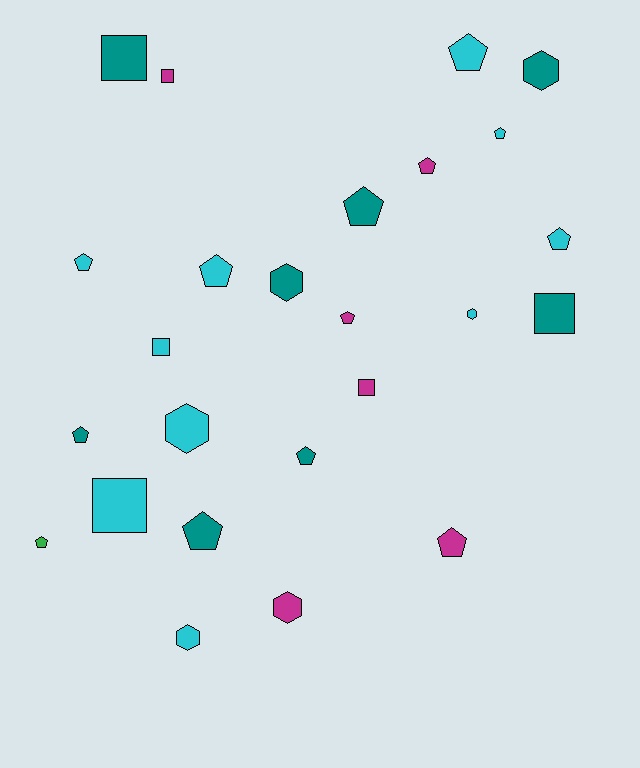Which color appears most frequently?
Cyan, with 10 objects.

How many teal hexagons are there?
There are 2 teal hexagons.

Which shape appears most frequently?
Pentagon, with 13 objects.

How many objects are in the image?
There are 25 objects.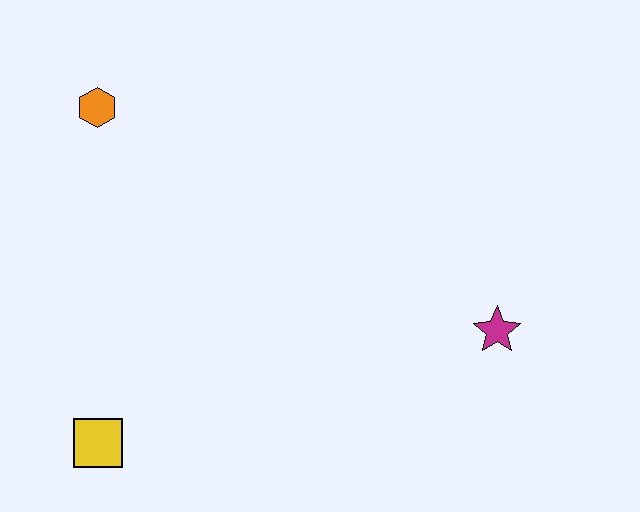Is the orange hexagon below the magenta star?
No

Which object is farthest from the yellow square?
The magenta star is farthest from the yellow square.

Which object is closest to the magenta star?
The yellow square is closest to the magenta star.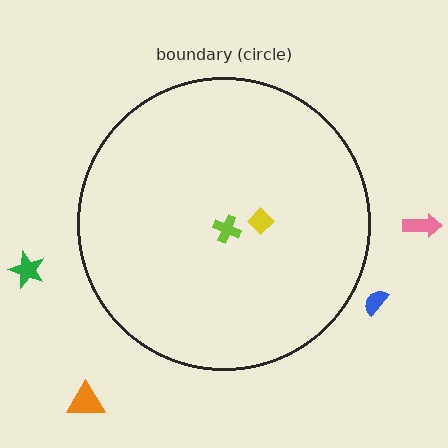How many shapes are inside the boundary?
2 inside, 4 outside.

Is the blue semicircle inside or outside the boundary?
Outside.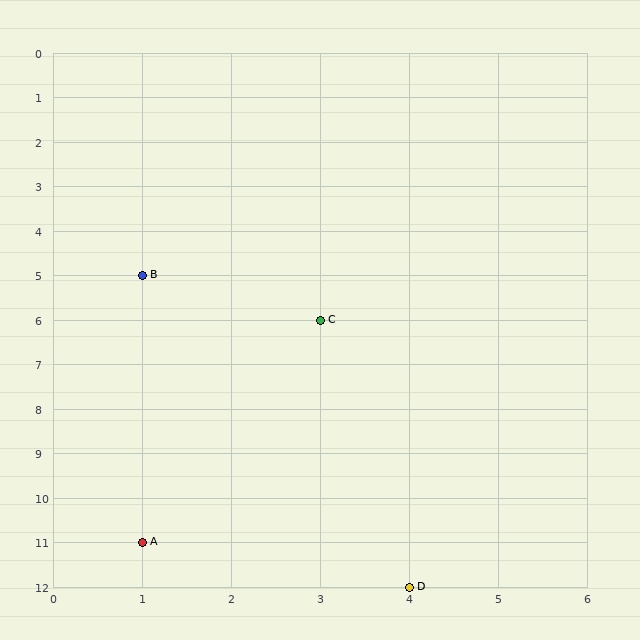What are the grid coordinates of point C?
Point C is at grid coordinates (3, 6).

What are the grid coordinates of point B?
Point B is at grid coordinates (1, 5).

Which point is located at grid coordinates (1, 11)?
Point A is at (1, 11).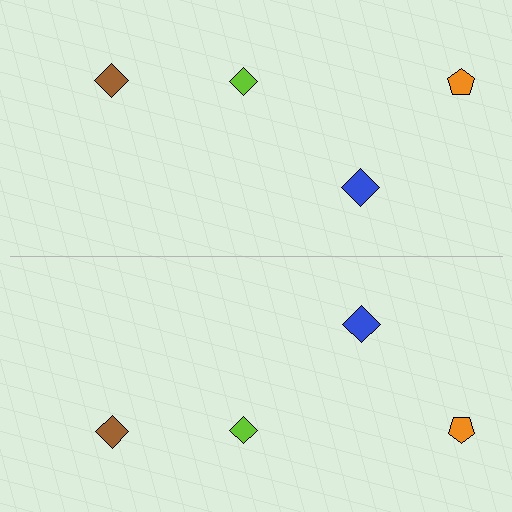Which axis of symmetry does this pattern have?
The pattern has a horizontal axis of symmetry running through the center of the image.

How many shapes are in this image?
There are 8 shapes in this image.